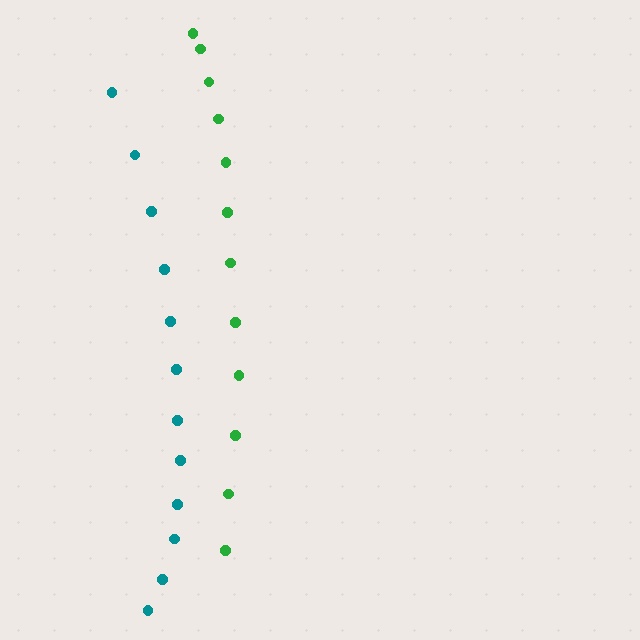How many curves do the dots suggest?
There are 2 distinct paths.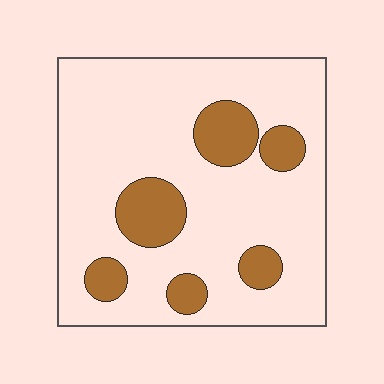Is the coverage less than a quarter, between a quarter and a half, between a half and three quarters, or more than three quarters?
Less than a quarter.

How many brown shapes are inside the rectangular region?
6.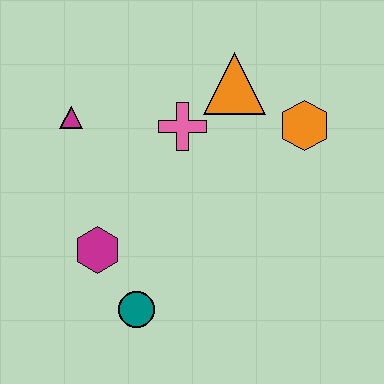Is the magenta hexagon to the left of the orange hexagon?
Yes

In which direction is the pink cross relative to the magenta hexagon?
The pink cross is above the magenta hexagon.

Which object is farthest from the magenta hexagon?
The orange hexagon is farthest from the magenta hexagon.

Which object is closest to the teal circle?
The magenta hexagon is closest to the teal circle.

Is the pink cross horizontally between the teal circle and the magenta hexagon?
No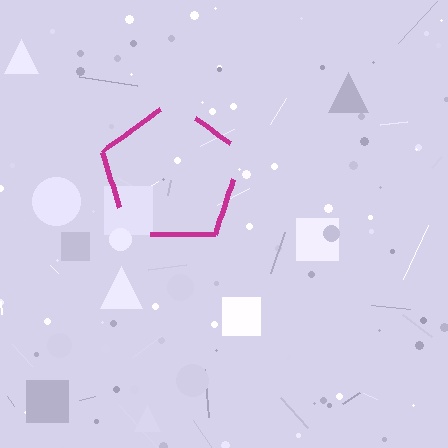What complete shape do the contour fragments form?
The contour fragments form a pentagon.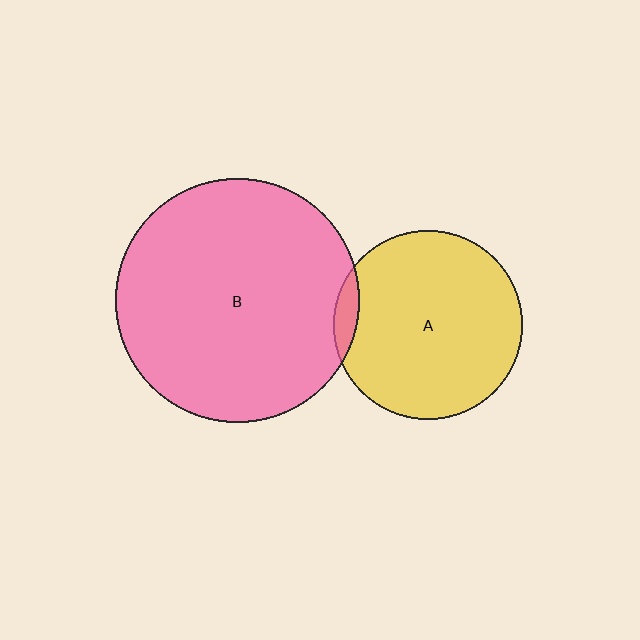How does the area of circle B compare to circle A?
Approximately 1.7 times.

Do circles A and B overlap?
Yes.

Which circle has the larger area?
Circle B (pink).